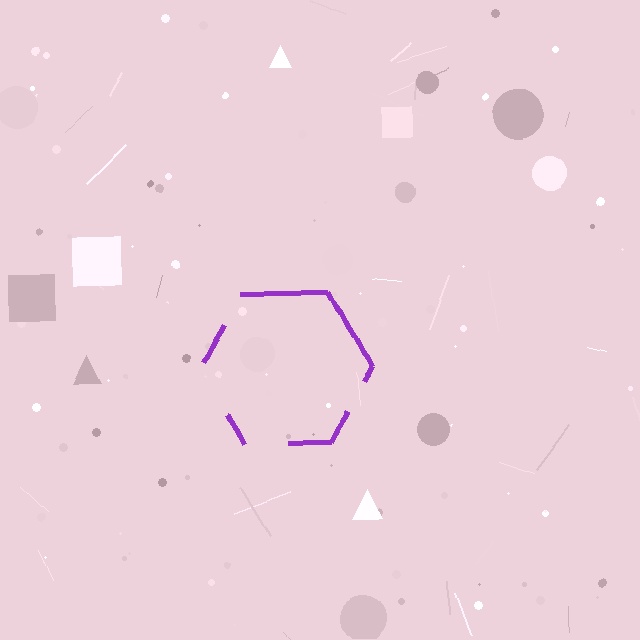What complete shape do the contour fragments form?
The contour fragments form a hexagon.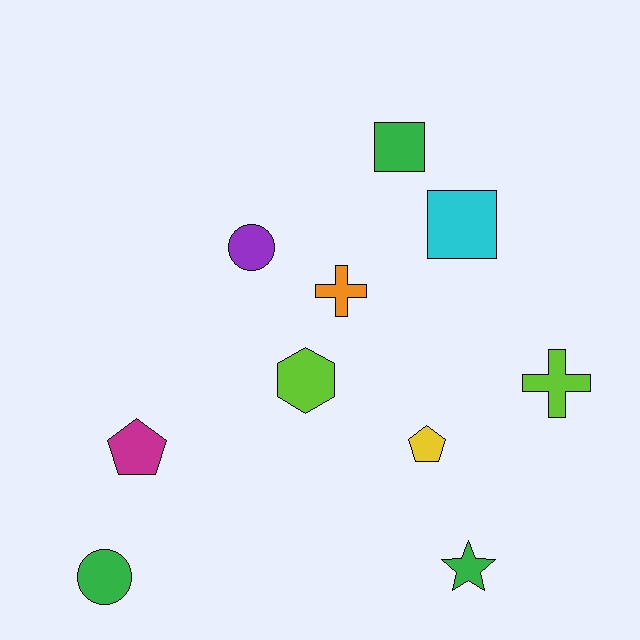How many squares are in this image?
There are 2 squares.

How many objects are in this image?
There are 10 objects.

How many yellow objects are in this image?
There is 1 yellow object.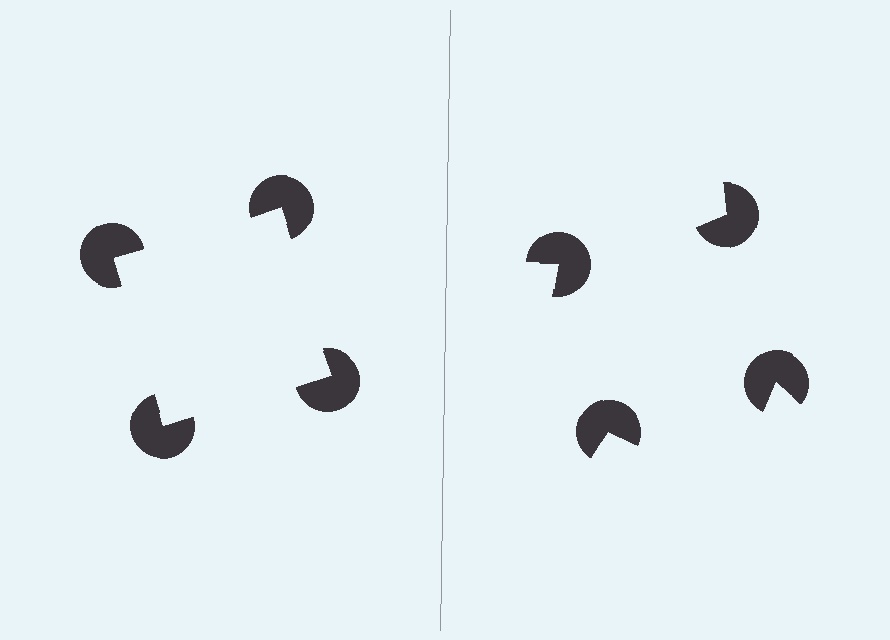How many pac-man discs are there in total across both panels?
8 — 4 on each side.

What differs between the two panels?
The pac-man discs are positioned identically on both sides; only the wedge orientations differ. On the left they align to a square; on the right they are misaligned.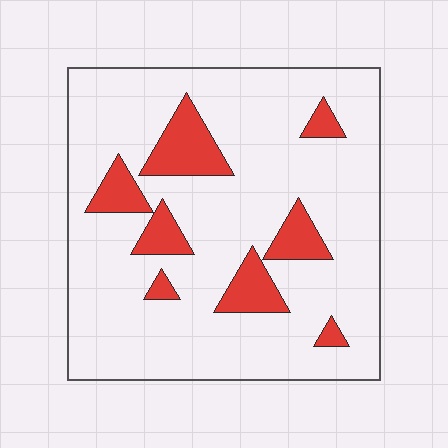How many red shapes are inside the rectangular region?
8.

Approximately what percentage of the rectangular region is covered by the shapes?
Approximately 15%.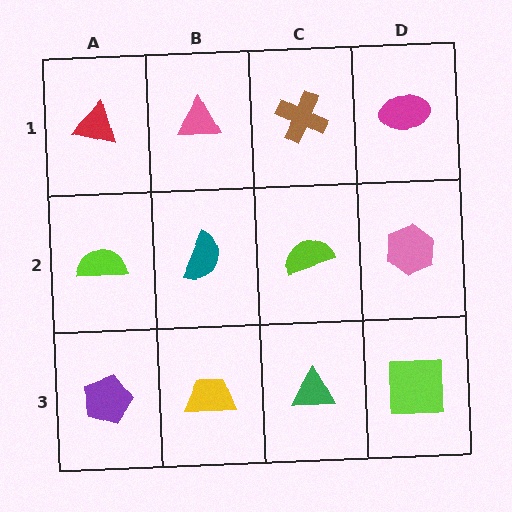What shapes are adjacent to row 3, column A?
A lime semicircle (row 2, column A), a yellow trapezoid (row 3, column B).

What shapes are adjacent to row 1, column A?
A lime semicircle (row 2, column A), a pink triangle (row 1, column B).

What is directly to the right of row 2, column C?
A pink hexagon.